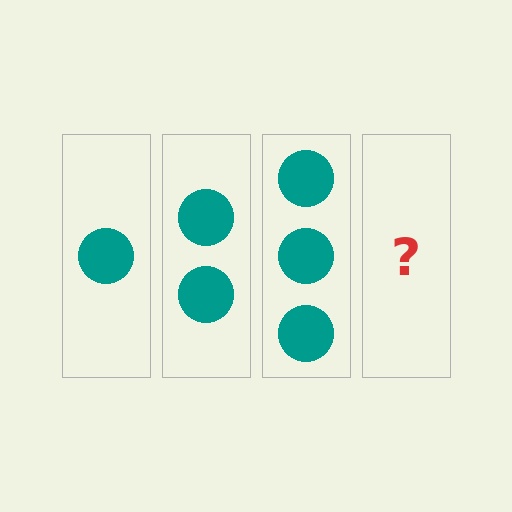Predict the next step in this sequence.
The next step is 4 circles.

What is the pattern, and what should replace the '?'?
The pattern is that each step adds one more circle. The '?' should be 4 circles.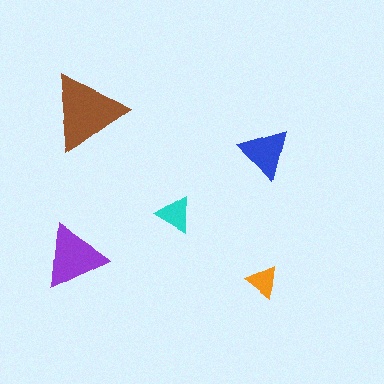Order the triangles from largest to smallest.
the brown one, the purple one, the blue one, the cyan one, the orange one.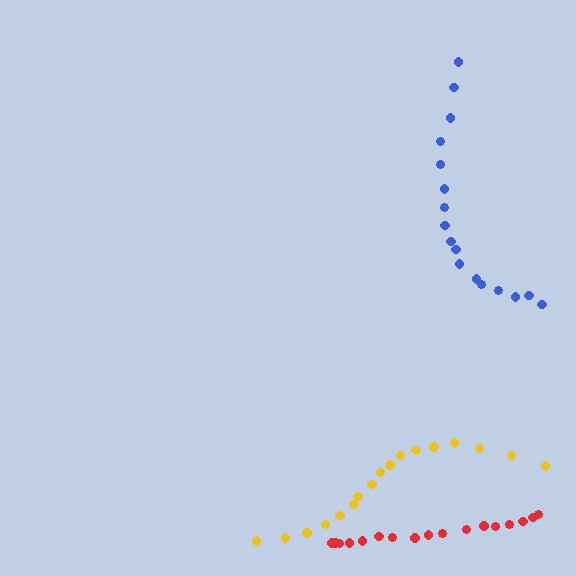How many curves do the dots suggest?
There are 3 distinct paths.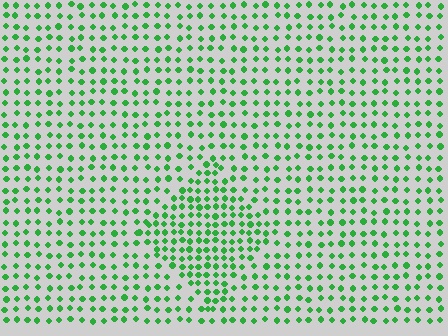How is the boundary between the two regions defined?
The boundary is defined by a change in element density (approximately 1.6x ratio). All elements are the same color, size, and shape.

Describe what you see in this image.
The image contains small green elements arranged at two different densities. A diamond-shaped region is visible where the elements are more densely packed than the surrounding area.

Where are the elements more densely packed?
The elements are more densely packed inside the diamond boundary.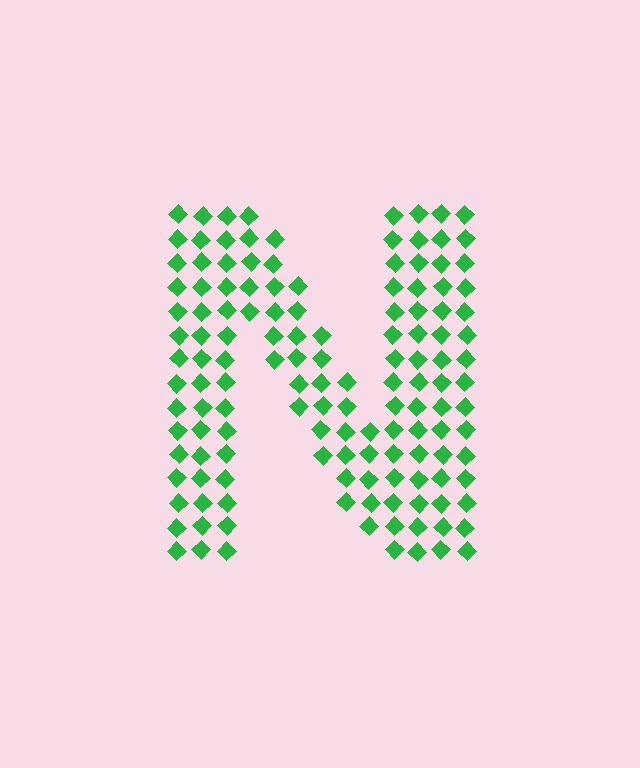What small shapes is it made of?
It is made of small diamonds.